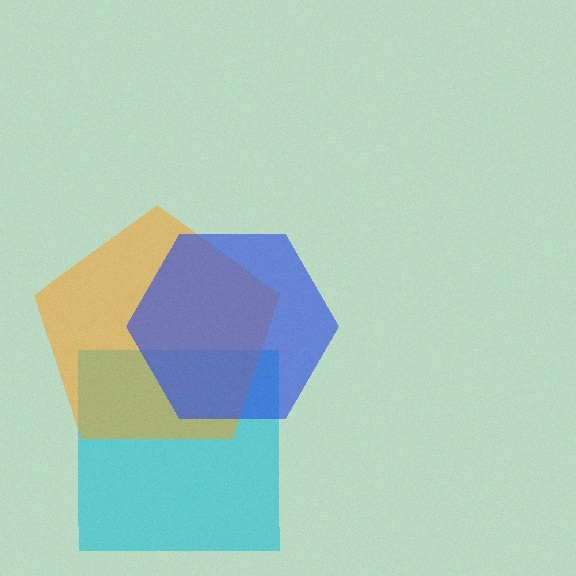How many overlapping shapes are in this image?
There are 3 overlapping shapes in the image.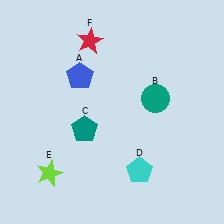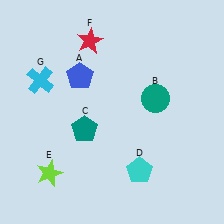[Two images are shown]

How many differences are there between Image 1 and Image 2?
There is 1 difference between the two images.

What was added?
A cyan cross (G) was added in Image 2.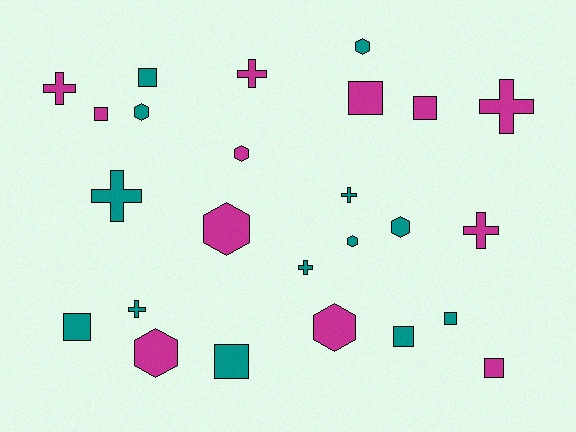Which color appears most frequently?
Teal, with 13 objects.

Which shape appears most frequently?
Square, with 9 objects.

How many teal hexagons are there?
There are 4 teal hexagons.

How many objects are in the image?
There are 25 objects.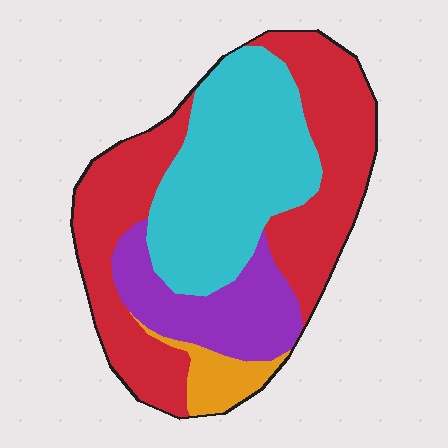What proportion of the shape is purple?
Purple takes up between a sixth and a third of the shape.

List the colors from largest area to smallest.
From largest to smallest: red, cyan, purple, orange.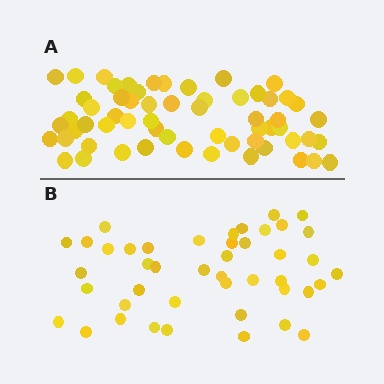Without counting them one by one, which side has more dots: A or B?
Region A (the top region) has more dots.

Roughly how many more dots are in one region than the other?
Region A has approximately 15 more dots than region B.